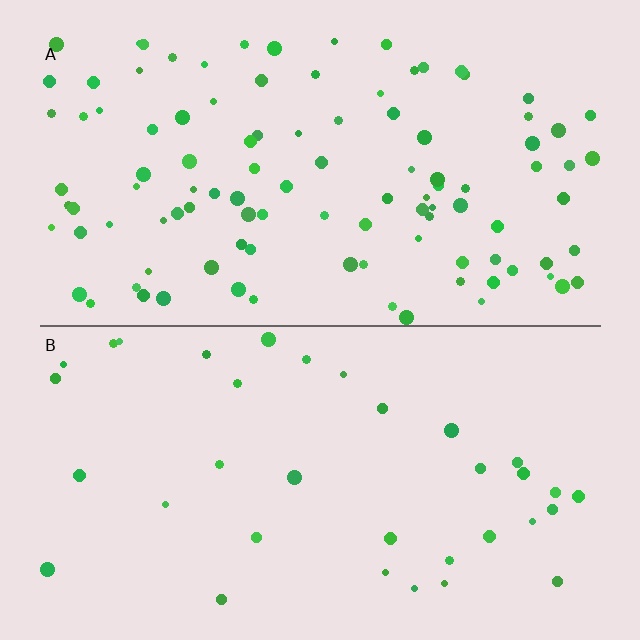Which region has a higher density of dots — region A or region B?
A (the top).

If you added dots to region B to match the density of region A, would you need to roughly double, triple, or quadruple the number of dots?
Approximately triple.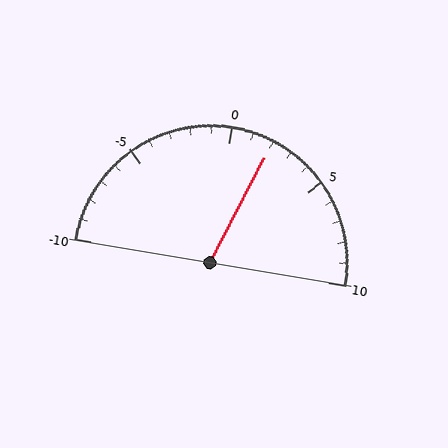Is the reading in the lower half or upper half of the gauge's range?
The reading is in the upper half of the range (-10 to 10).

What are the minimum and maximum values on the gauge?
The gauge ranges from -10 to 10.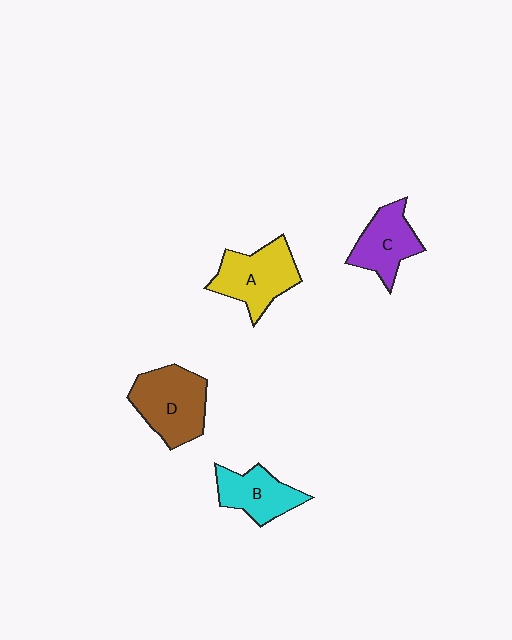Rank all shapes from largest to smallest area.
From largest to smallest: D (brown), A (yellow), C (purple), B (cyan).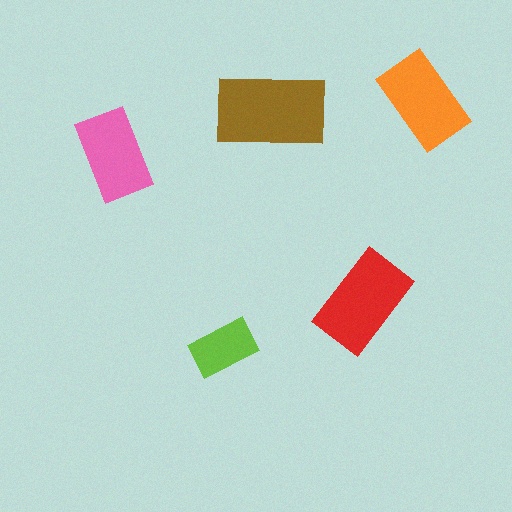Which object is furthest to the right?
The orange rectangle is rightmost.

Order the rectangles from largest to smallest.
the brown one, the red one, the orange one, the pink one, the lime one.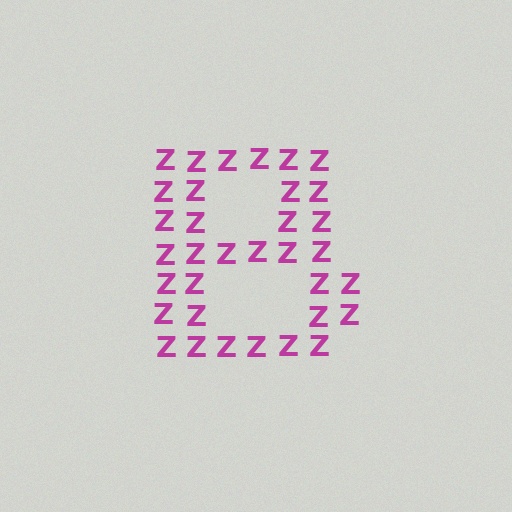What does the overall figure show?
The overall figure shows the letter B.